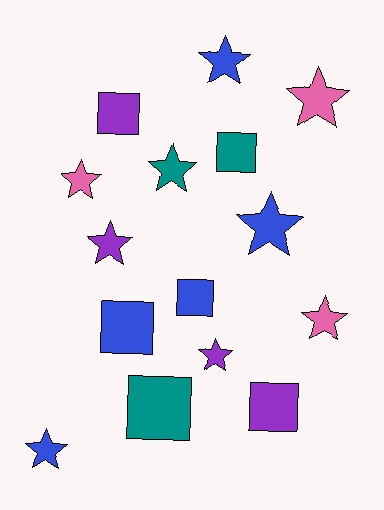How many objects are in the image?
There are 15 objects.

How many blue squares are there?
There are 2 blue squares.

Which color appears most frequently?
Blue, with 5 objects.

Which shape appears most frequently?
Star, with 9 objects.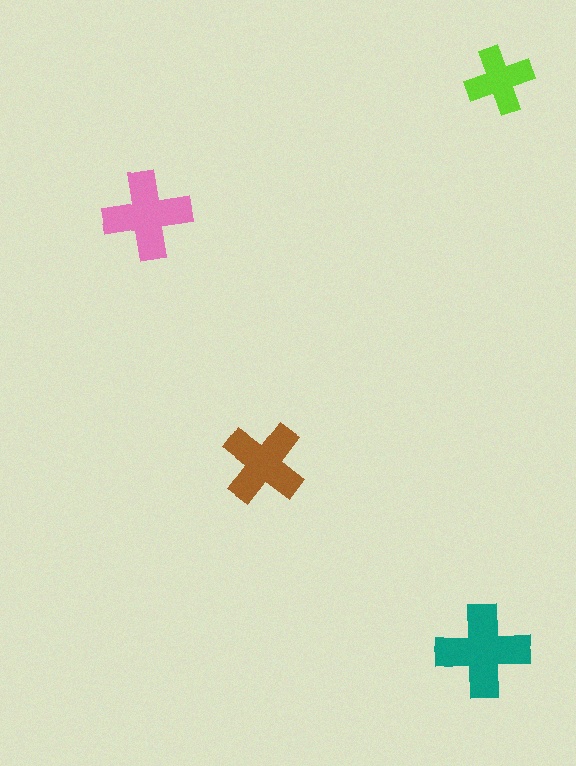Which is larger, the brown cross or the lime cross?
The brown one.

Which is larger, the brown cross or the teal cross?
The teal one.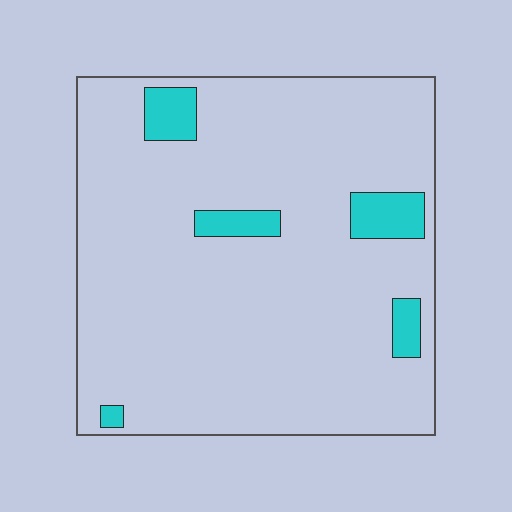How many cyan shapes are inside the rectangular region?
5.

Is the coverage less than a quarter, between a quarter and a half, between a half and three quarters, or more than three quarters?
Less than a quarter.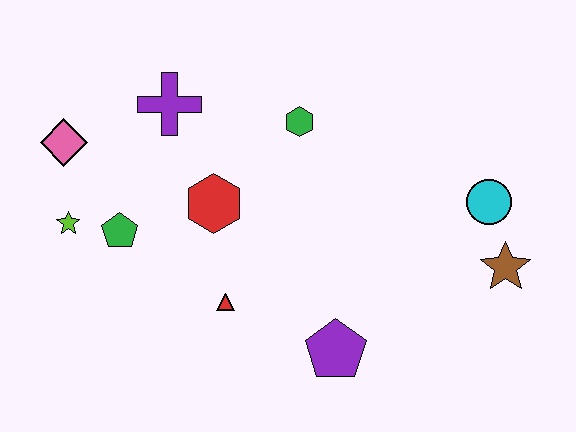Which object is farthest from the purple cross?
The brown star is farthest from the purple cross.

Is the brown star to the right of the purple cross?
Yes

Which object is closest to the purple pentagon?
The red triangle is closest to the purple pentagon.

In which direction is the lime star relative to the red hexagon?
The lime star is to the left of the red hexagon.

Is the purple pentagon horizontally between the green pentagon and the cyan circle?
Yes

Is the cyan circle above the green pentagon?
Yes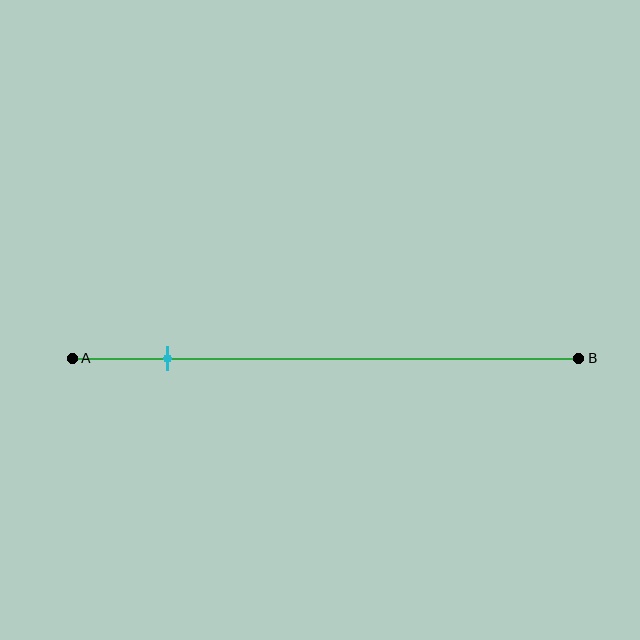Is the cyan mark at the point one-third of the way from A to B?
No, the mark is at about 20% from A, not at the 33% one-third point.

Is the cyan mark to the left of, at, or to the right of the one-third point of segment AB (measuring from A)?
The cyan mark is to the left of the one-third point of segment AB.